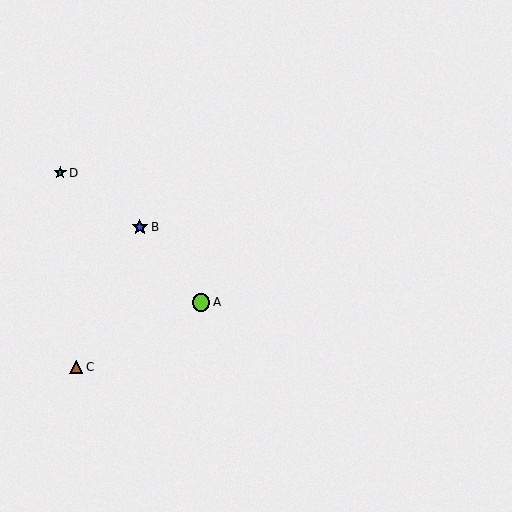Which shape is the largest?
The lime circle (labeled A) is the largest.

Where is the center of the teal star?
The center of the teal star is at (60, 173).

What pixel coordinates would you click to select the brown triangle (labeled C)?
Click at (76, 367) to select the brown triangle C.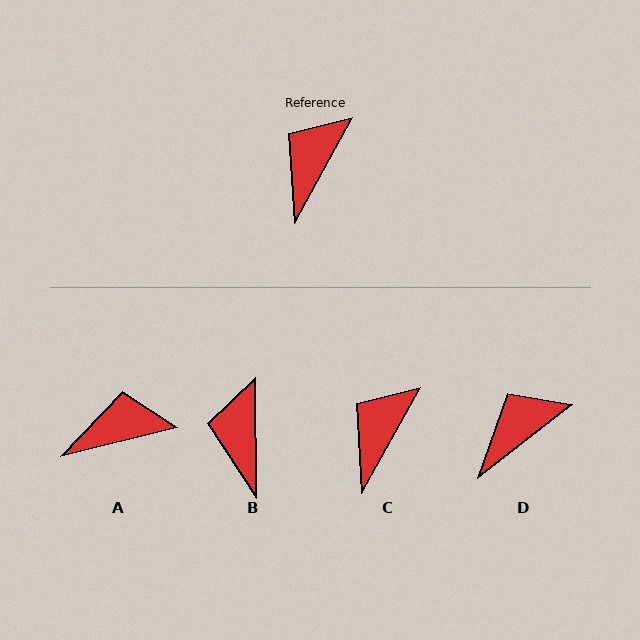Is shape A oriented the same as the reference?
No, it is off by about 47 degrees.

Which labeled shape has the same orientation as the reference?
C.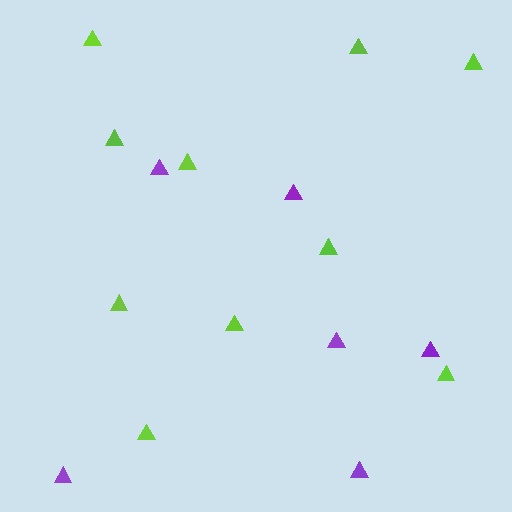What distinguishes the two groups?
There are 2 groups: one group of purple triangles (6) and one group of lime triangles (10).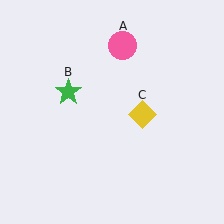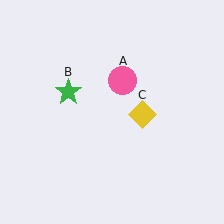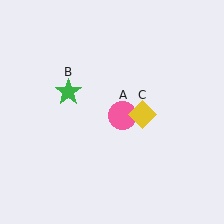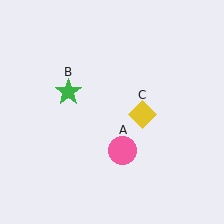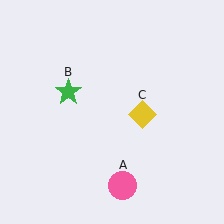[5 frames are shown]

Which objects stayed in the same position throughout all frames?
Green star (object B) and yellow diamond (object C) remained stationary.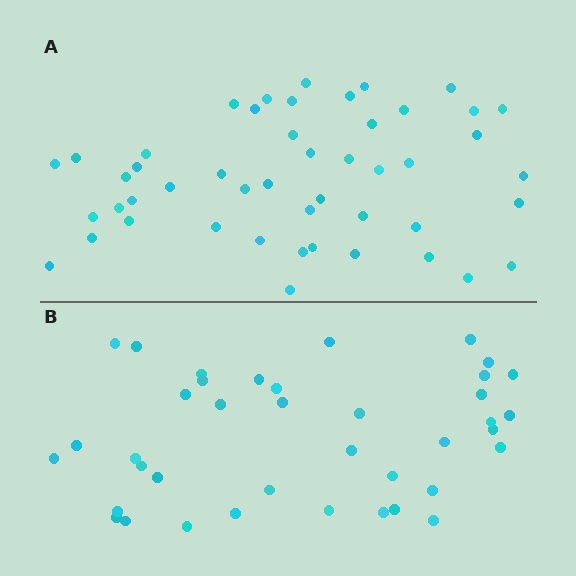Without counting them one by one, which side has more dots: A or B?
Region A (the top region) has more dots.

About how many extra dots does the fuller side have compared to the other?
Region A has roughly 8 or so more dots than region B.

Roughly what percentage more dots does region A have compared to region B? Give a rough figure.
About 25% more.